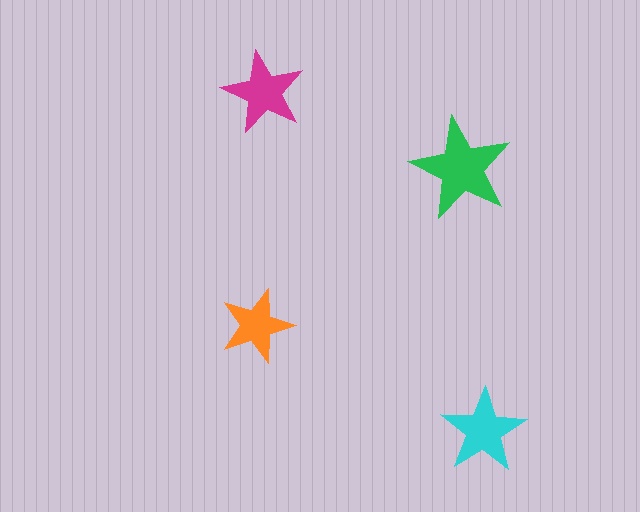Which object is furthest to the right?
The cyan star is rightmost.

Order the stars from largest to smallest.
the green one, the cyan one, the magenta one, the orange one.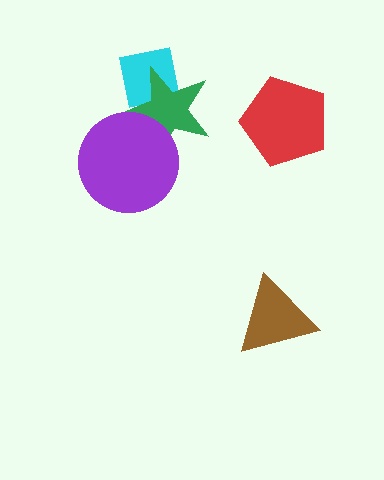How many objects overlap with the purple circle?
1 object overlaps with the purple circle.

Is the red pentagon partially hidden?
No, no other shape covers it.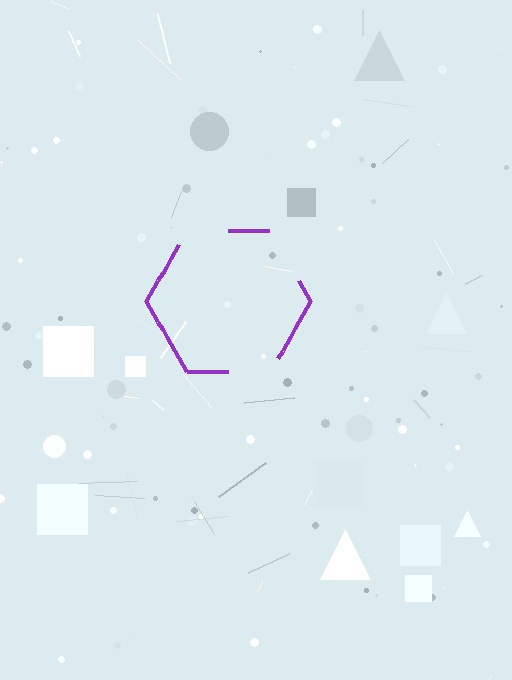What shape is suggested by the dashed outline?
The dashed outline suggests a hexagon.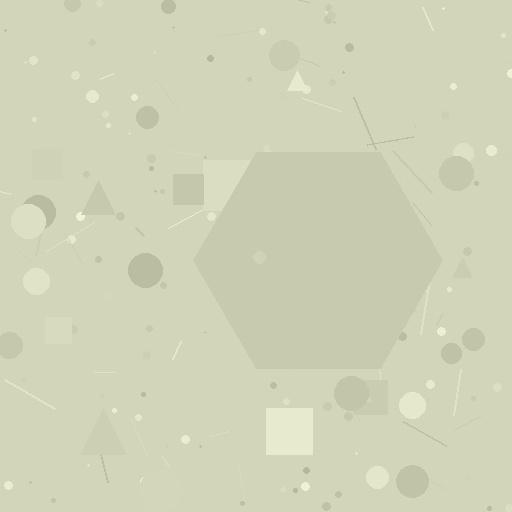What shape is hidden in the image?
A hexagon is hidden in the image.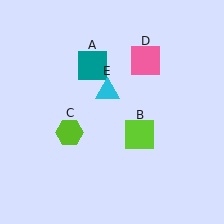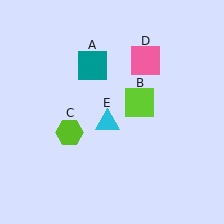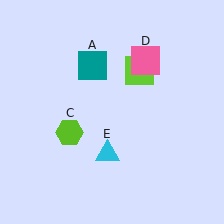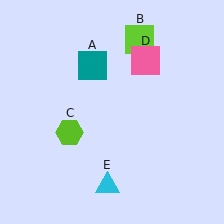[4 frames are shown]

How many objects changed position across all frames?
2 objects changed position: lime square (object B), cyan triangle (object E).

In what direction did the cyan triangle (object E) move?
The cyan triangle (object E) moved down.